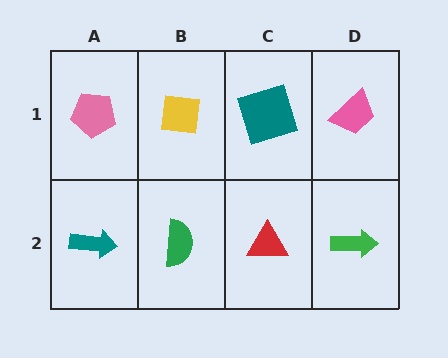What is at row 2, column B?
A green semicircle.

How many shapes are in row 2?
4 shapes.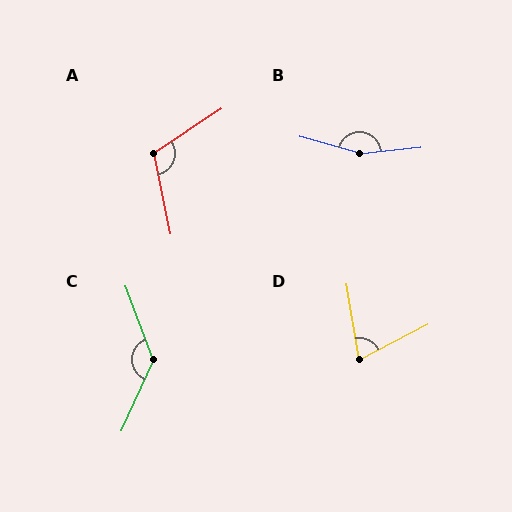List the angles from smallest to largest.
D (72°), A (112°), C (136°), B (159°).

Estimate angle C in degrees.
Approximately 136 degrees.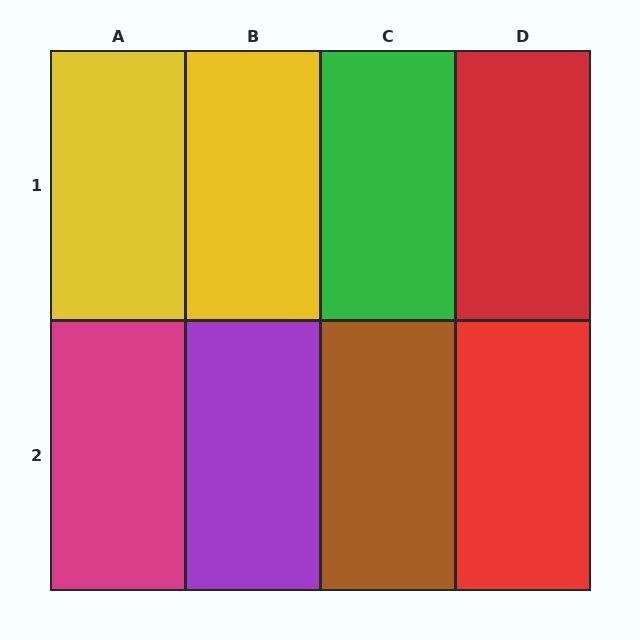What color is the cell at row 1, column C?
Green.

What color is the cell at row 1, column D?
Red.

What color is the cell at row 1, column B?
Yellow.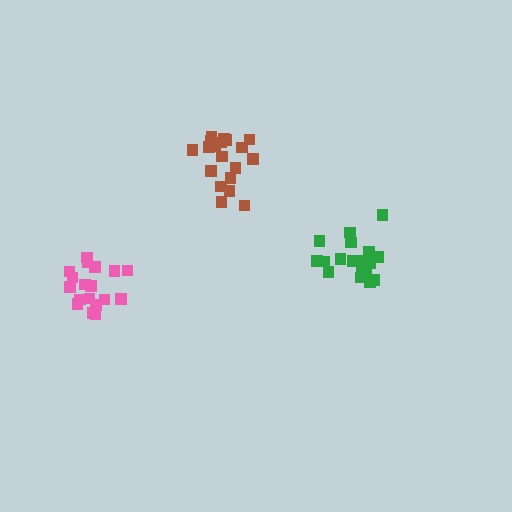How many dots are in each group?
Group 1: 20 dots, Group 2: 19 dots, Group 3: 18 dots (57 total).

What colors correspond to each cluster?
The clusters are colored: green, brown, pink.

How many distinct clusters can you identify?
There are 3 distinct clusters.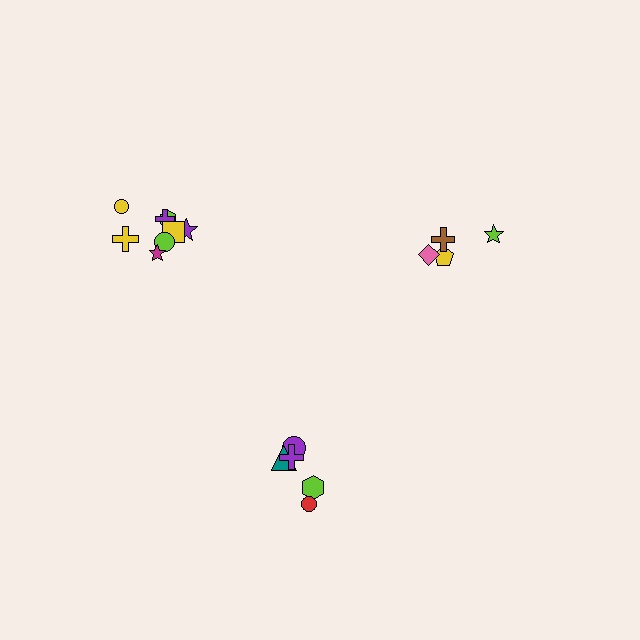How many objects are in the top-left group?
There are 8 objects.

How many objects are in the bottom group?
There are 5 objects.